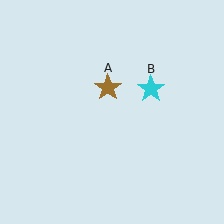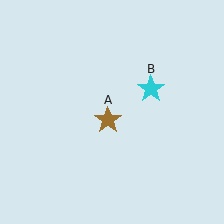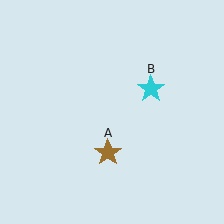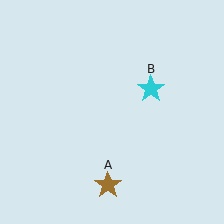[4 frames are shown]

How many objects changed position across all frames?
1 object changed position: brown star (object A).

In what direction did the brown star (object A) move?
The brown star (object A) moved down.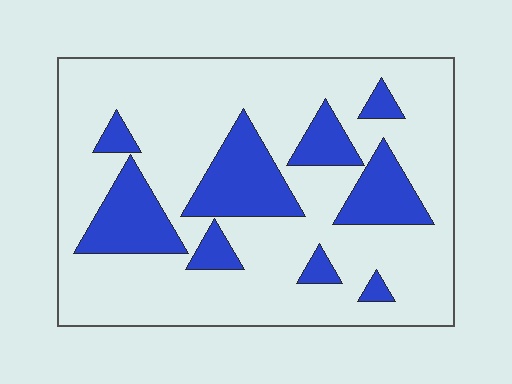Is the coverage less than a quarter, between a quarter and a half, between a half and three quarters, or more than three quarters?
Less than a quarter.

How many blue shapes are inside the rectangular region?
9.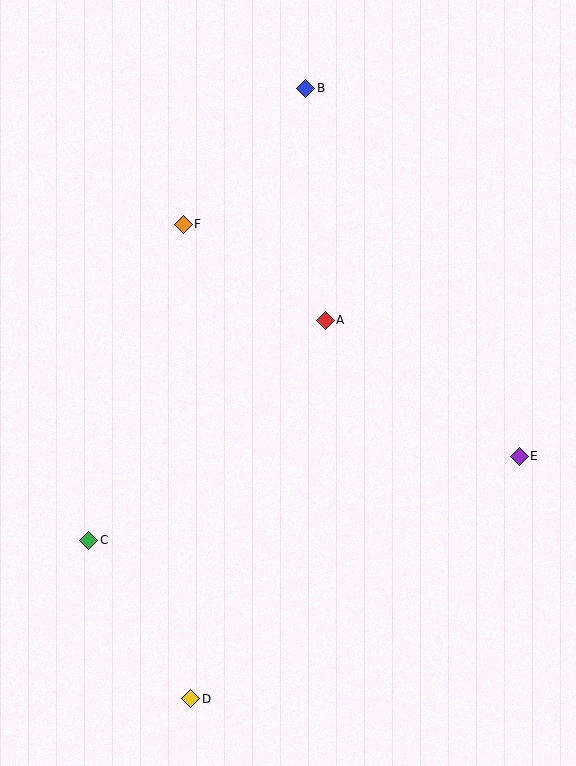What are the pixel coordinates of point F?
Point F is at (183, 224).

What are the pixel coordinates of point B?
Point B is at (306, 88).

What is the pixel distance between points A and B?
The distance between A and B is 233 pixels.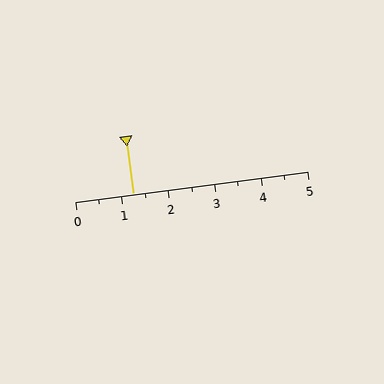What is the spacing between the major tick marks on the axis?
The major ticks are spaced 1 apart.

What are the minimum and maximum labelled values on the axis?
The axis runs from 0 to 5.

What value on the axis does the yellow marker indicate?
The marker indicates approximately 1.2.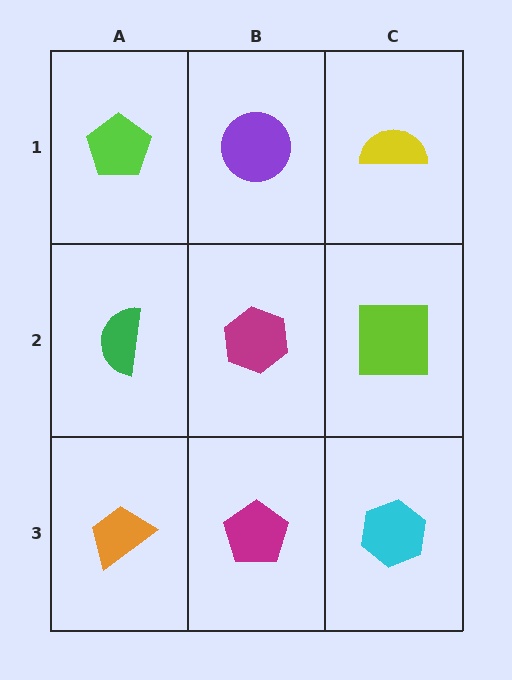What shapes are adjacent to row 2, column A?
A lime pentagon (row 1, column A), an orange trapezoid (row 3, column A), a magenta hexagon (row 2, column B).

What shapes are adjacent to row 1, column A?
A green semicircle (row 2, column A), a purple circle (row 1, column B).